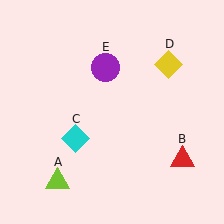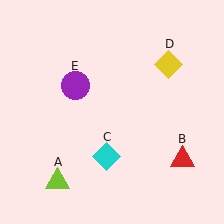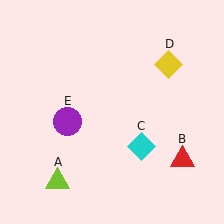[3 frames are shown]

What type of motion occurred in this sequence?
The cyan diamond (object C), purple circle (object E) rotated counterclockwise around the center of the scene.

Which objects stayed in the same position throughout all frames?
Lime triangle (object A) and red triangle (object B) and yellow diamond (object D) remained stationary.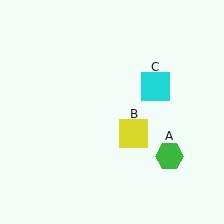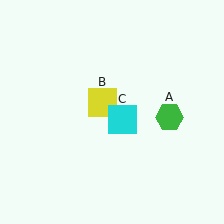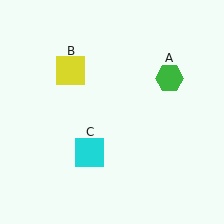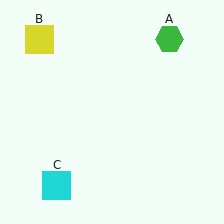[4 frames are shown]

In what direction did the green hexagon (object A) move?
The green hexagon (object A) moved up.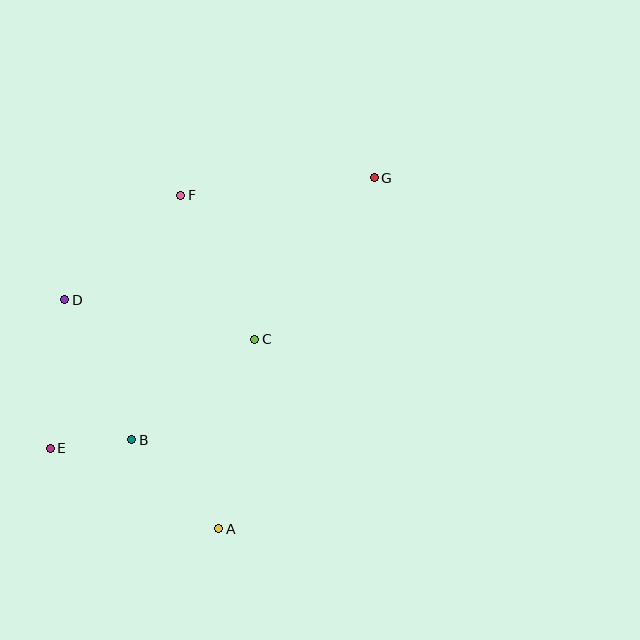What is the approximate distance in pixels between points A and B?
The distance between A and B is approximately 125 pixels.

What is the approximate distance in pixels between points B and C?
The distance between B and C is approximately 159 pixels.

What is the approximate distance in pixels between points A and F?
The distance between A and F is approximately 336 pixels.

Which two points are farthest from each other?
Points E and G are farthest from each other.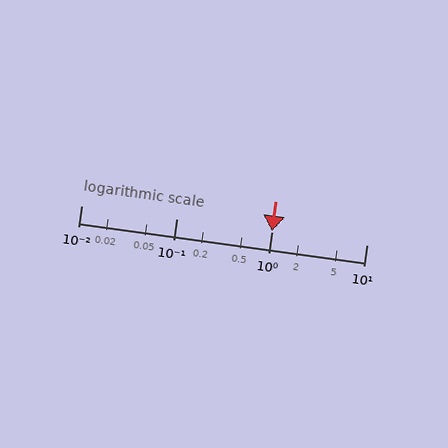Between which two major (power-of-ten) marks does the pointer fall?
The pointer is between 1 and 10.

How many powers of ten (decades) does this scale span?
The scale spans 3 decades, from 0.01 to 10.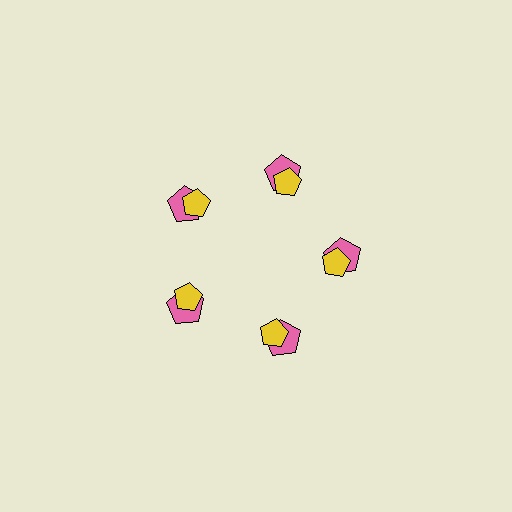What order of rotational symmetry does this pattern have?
This pattern has 5-fold rotational symmetry.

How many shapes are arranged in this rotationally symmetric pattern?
There are 10 shapes, arranged in 5 groups of 2.